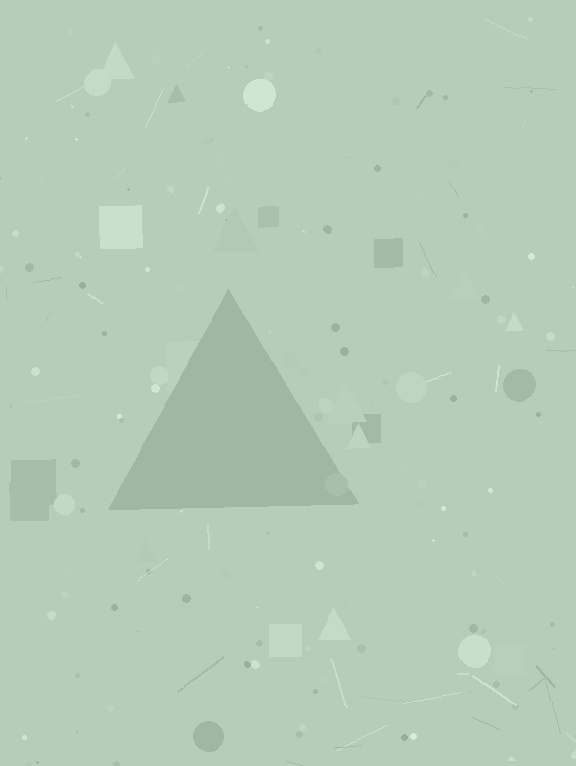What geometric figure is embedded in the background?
A triangle is embedded in the background.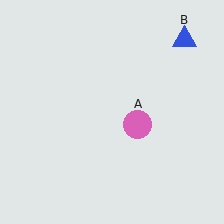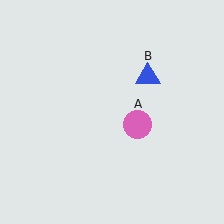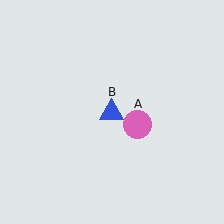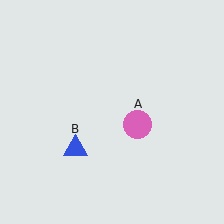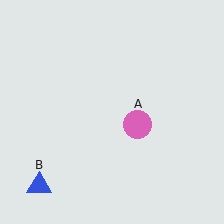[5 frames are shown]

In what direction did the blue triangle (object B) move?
The blue triangle (object B) moved down and to the left.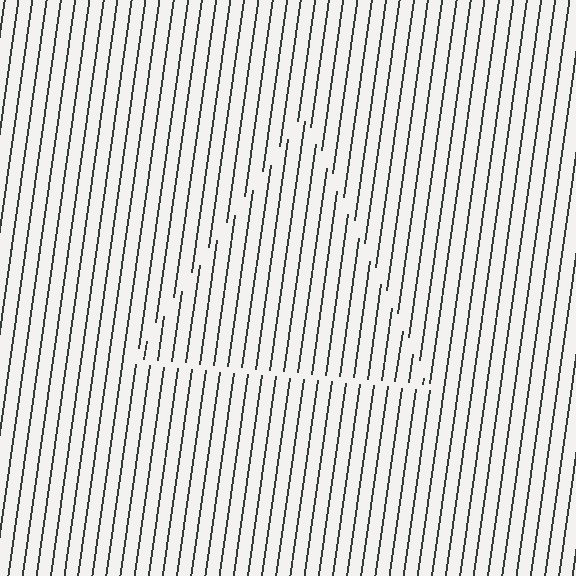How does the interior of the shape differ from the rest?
The interior of the shape contains the same grating, shifted by half a period — the contour is defined by the phase discontinuity where line-ends from the inner and outer gratings abut.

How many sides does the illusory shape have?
3 sides — the line-ends trace a triangle.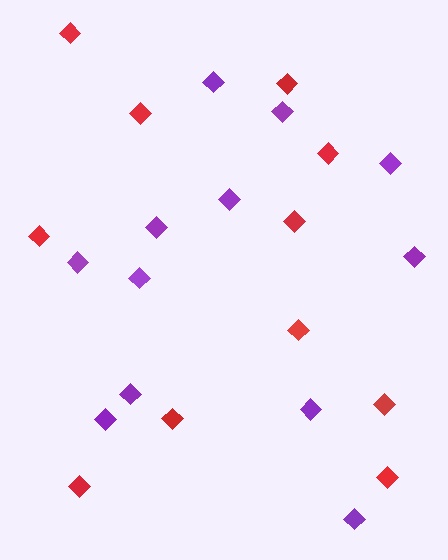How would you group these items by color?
There are 2 groups: one group of red diamonds (11) and one group of purple diamonds (12).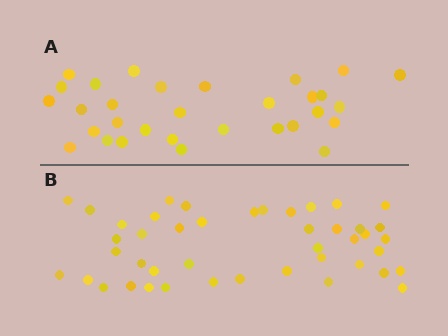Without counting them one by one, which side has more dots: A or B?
Region B (the bottom region) has more dots.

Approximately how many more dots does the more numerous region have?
Region B has approximately 15 more dots than region A.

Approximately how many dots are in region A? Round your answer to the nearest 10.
About 30 dots. (The exact count is 31, which rounds to 30.)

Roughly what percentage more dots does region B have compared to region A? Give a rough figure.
About 40% more.